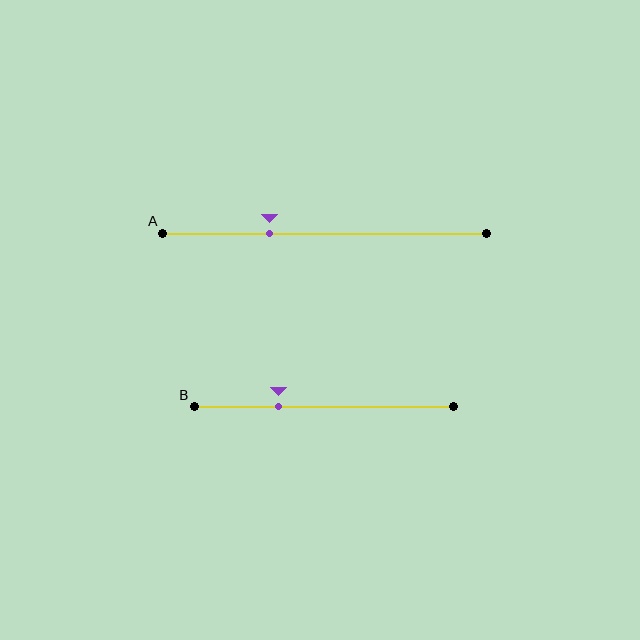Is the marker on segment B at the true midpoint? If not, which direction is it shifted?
No, the marker on segment B is shifted to the left by about 17% of the segment length.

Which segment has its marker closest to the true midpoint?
Segment A has its marker closest to the true midpoint.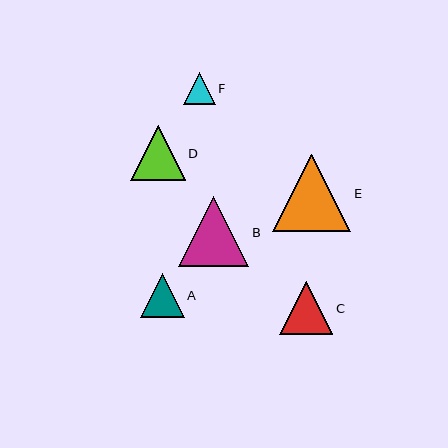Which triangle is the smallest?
Triangle F is the smallest with a size of approximately 31 pixels.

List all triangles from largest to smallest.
From largest to smallest: E, B, D, C, A, F.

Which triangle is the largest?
Triangle E is the largest with a size of approximately 78 pixels.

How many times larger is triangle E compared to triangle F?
Triangle E is approximately 2.5 times the size of triangle F.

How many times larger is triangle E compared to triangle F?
Triangle E is approximately 2.5 times the size of triangle F.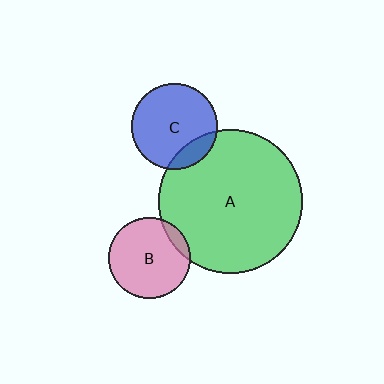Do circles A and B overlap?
Yes.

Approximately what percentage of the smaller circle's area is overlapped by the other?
Approximately 10%.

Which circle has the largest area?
Circle A (green).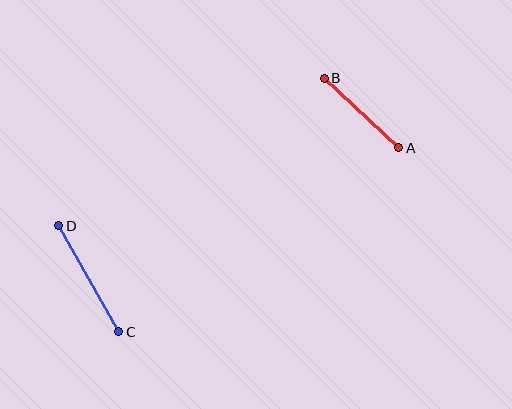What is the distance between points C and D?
The distance is approximately 122 pixels.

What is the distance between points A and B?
The distance is approximately 102 pixels.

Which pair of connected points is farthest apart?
Points C and D are farthest apart.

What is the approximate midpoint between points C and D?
The midpoint is at approximately (89, 279) pixels.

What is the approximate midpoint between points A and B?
The midpoint is at approximately (362, 113) pixels.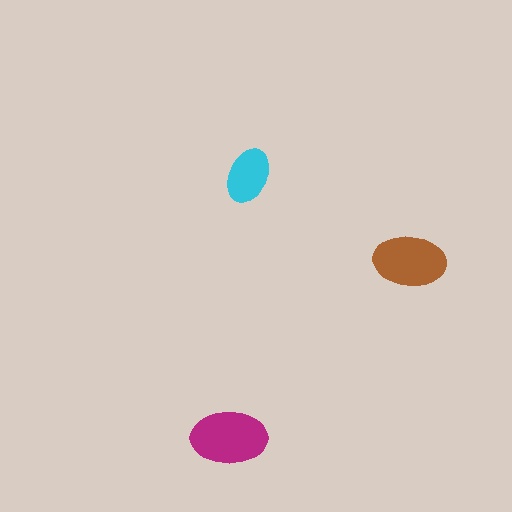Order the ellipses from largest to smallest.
the magenta one, the brown one, the cyan one.